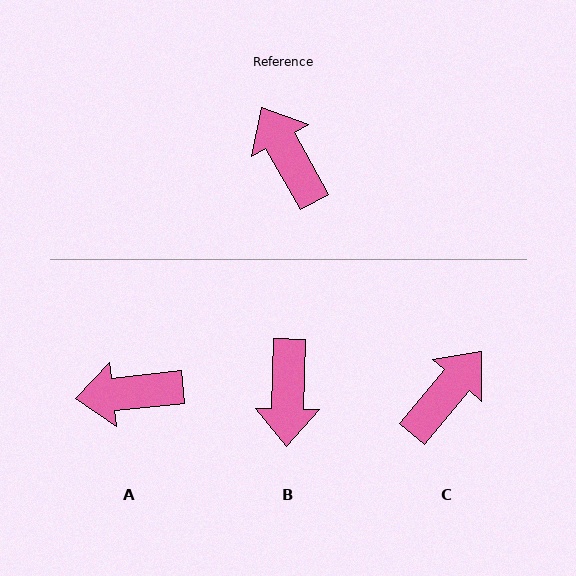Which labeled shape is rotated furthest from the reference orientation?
B, about 149 degrees away.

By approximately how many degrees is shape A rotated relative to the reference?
Approximately 67 degrees counter-clockwise.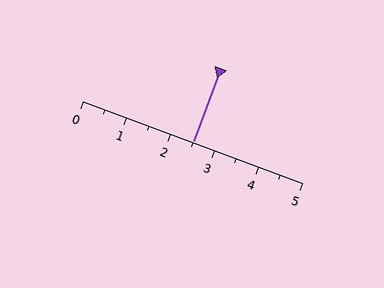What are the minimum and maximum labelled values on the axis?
The axis runs from 0 to 5.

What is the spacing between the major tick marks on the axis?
The major ticks are spaced 1 apart.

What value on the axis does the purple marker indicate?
The marker indicates approximately 2.5.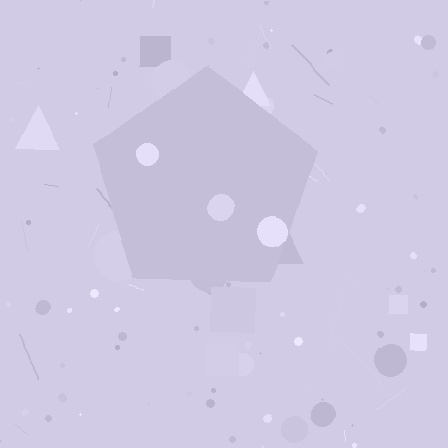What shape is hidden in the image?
A pentagon is hidden in the image.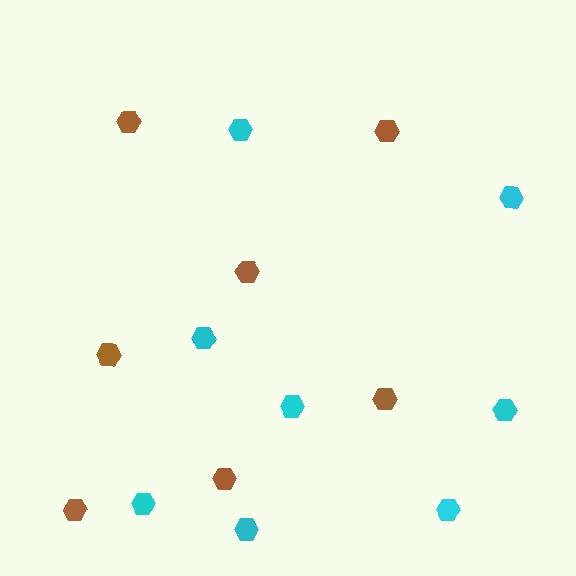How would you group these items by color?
There are 2 groups: one group of brown hexagons (7) and one group of cyan hexagons (8).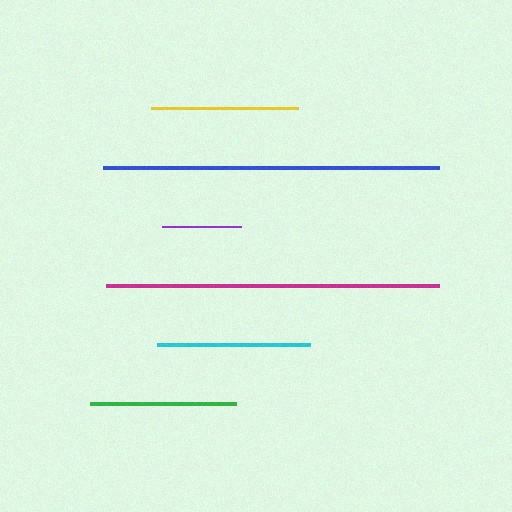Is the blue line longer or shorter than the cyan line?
The blue line is longer than the cyan line.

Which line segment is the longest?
The blue line is the longest at approximately 337 pixels.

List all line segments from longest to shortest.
From longest to shortest: blue, magenta, cyan, yellow, green, purple.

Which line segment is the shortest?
The purple line is the shortest at approximately 79 pixels.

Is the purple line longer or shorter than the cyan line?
The cyan line is longer than the purple line.